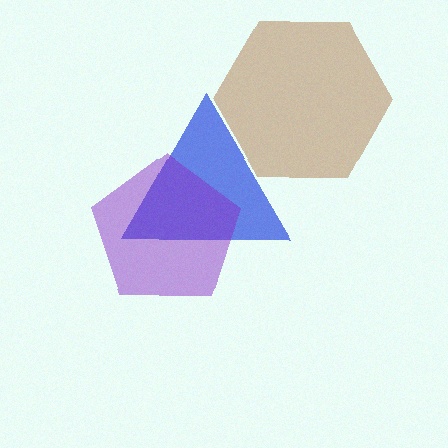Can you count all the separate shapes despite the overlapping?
Yes, there are 3 separate shapes.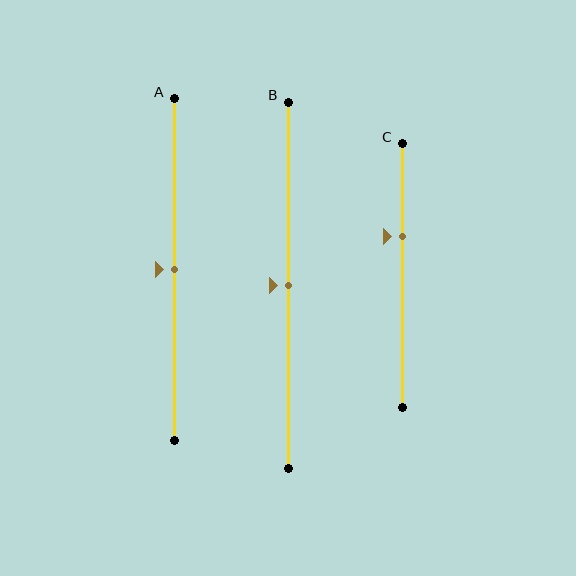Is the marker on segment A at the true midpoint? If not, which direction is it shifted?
Yes, the marker on segment A is at the true midpoint.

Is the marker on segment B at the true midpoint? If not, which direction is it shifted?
Yes, the marker on segment B is at the true midpoint.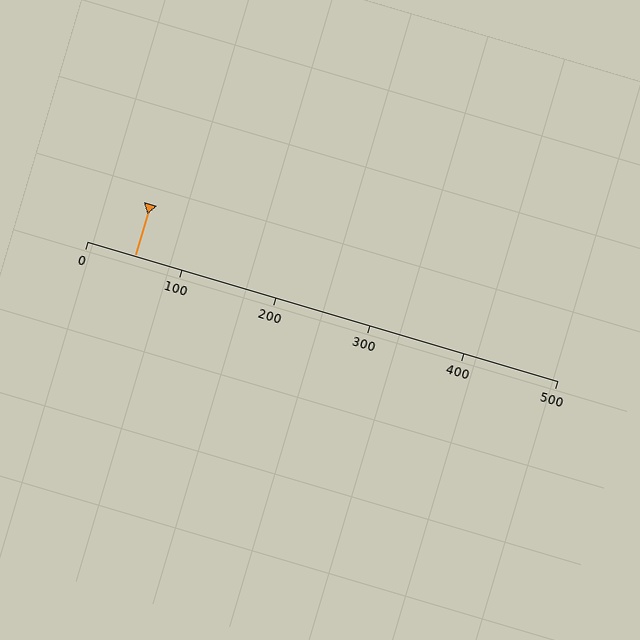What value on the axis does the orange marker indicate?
The marker indicates approximately 50.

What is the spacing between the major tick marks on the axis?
The major ticks are spaced 100 apart.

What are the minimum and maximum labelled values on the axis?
The axis runs from 0 to 500.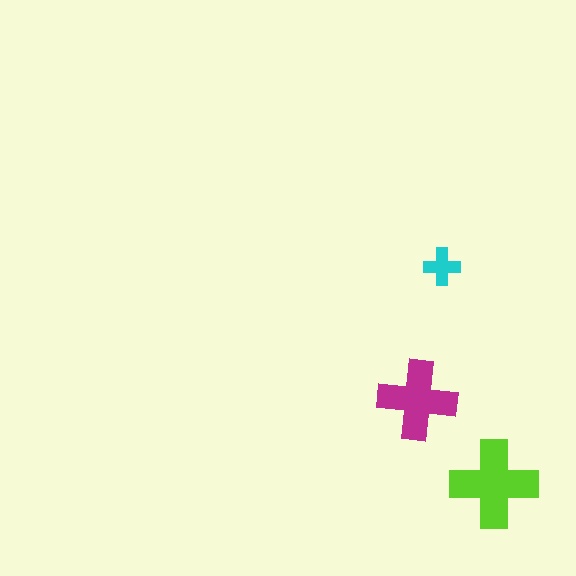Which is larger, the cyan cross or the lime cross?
The lime one.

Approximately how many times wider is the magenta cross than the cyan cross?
About 2 times wider.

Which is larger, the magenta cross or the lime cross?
The lime one.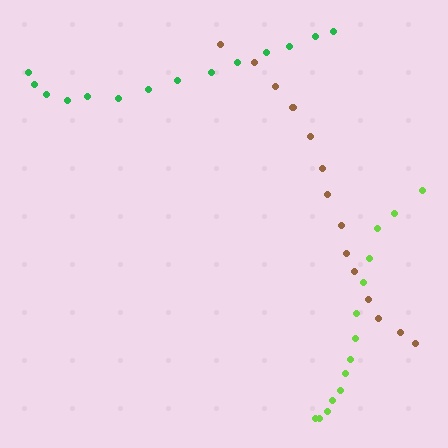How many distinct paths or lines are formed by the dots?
There are 3 distinct paths.